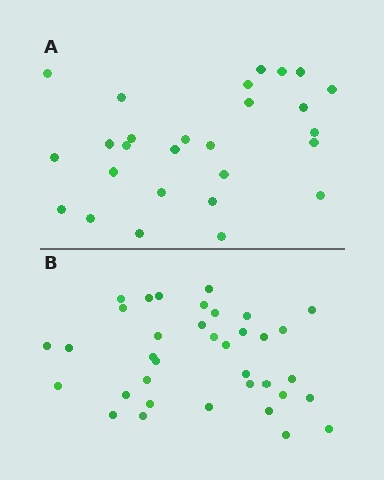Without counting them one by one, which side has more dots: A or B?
Region B (the bottom region) has more dots.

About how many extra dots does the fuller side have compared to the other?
Region B has roughly 8 or so more dots than region A.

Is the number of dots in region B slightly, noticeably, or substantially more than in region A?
Region B has noticeably more, but not dramatically so. The ratio is roughly 1.3 to 1.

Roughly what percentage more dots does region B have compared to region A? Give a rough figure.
About 35% more.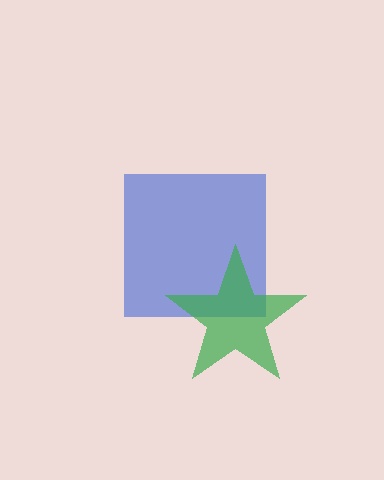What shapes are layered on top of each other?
The layered shapes are: a blue square, a green star.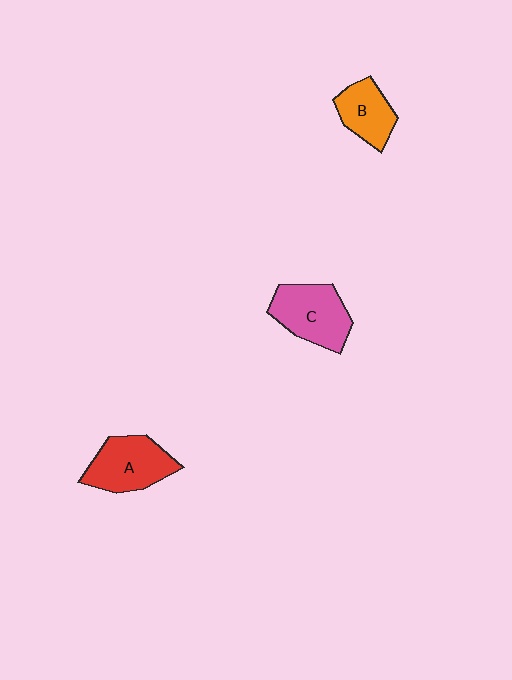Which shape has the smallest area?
Shape B (orange).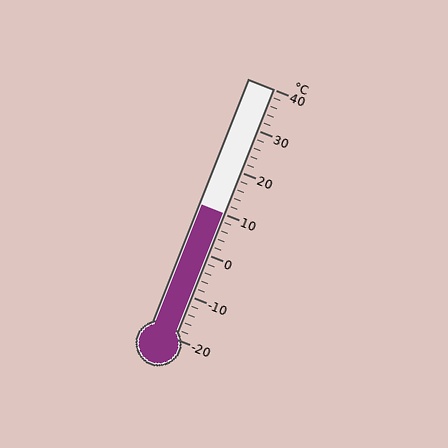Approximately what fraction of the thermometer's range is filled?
The thermometer is filled to approximately 50% of its range.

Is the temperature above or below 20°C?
The temperature is below 20°C.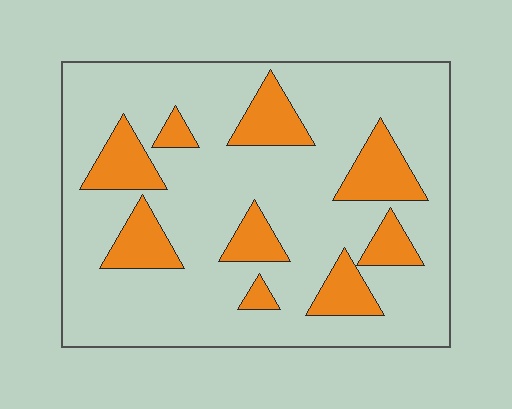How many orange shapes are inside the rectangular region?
9.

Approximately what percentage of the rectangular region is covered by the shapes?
Approximately 20%.